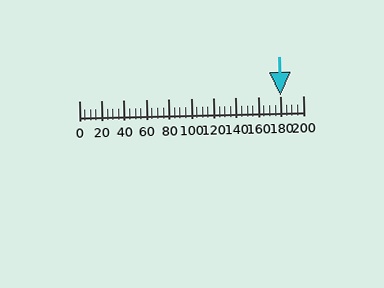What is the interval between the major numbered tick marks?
The major tick marks are spaced 20 units apart.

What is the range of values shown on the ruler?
The ruler shows values from 0 to 200.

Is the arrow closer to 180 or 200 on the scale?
The arrow is closer to 180.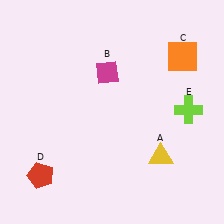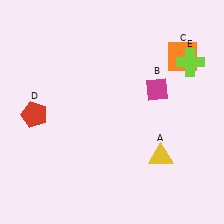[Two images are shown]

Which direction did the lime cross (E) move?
The lime cross (E) moved up.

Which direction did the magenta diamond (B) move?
The magenta diamond (B) moved right.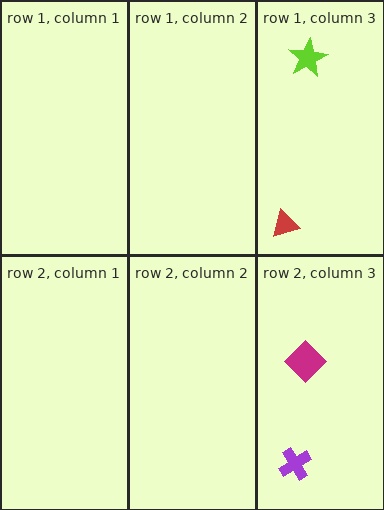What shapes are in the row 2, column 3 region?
The magenta diamond, the purple cross.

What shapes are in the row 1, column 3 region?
The lime star, the red triangle.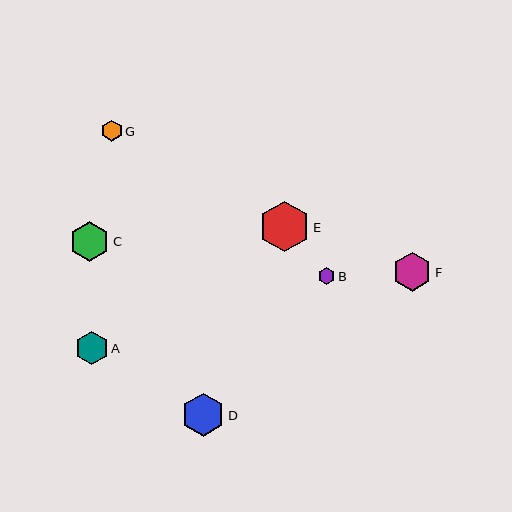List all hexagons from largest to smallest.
From largest to smallest: E, D, C, F, A, G, B.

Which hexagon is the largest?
Hexagon E is the largest with a size of approximately 50 pixels.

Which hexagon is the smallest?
Hexagon B is the smallest with a size of approximately 16 pixels.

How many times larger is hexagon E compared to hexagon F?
Hexagon E is approximately 1.3 times the size of hexagon F.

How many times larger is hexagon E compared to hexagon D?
Hexagon E is approximately 1.2 times the size of hexagon D.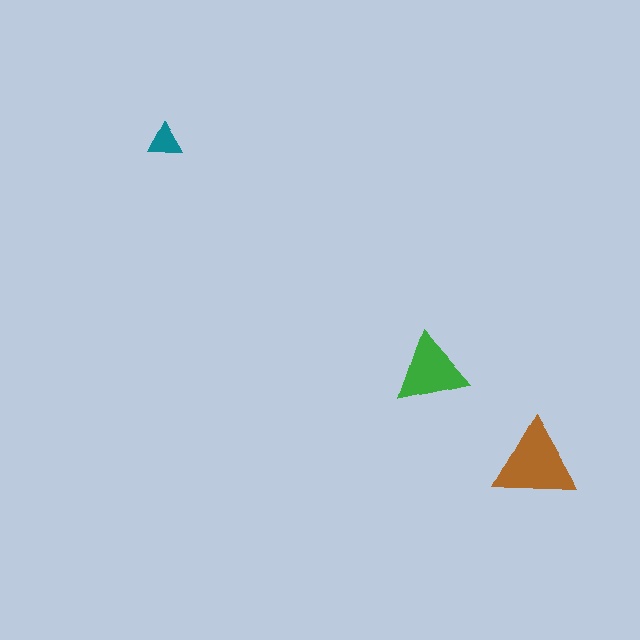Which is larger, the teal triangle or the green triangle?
The green one.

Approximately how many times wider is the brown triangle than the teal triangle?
About 2.5 times wider.